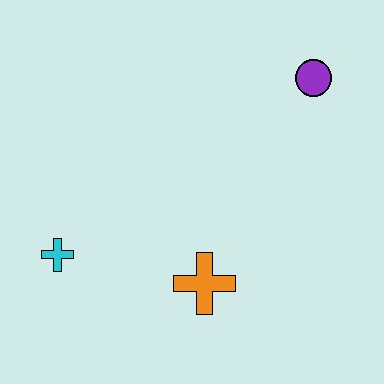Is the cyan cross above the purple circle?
No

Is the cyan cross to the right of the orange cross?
No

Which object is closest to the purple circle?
The orange cross is closest to the purple circle.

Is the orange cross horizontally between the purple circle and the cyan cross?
Yes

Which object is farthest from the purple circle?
The cyan cross is farthest from the purple circle.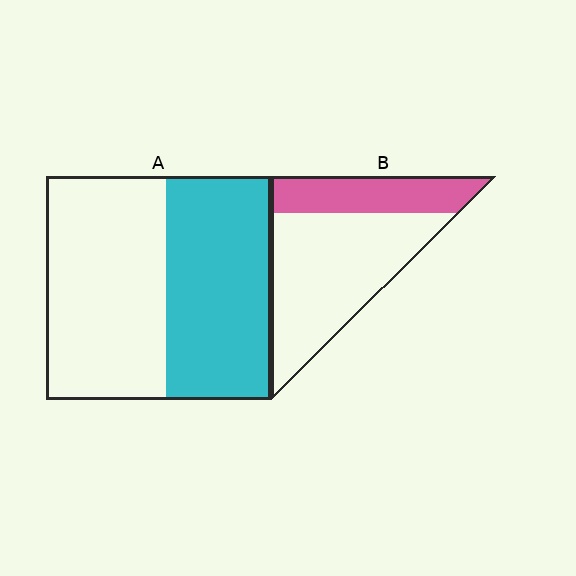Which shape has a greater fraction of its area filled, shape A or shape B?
Shape A.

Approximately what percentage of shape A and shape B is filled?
A is approximately 45% and B is approximately 30%.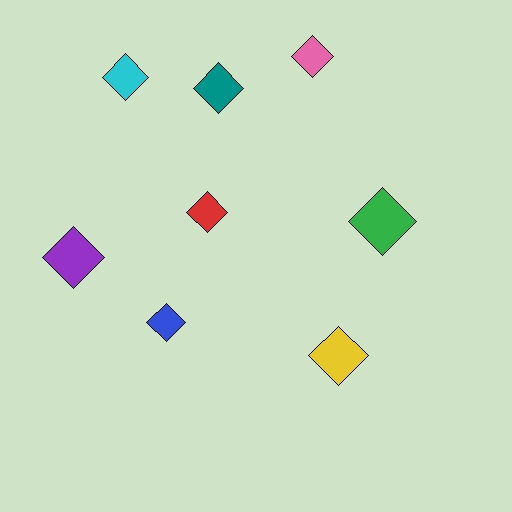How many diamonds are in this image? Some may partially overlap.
There are 8 diamonds.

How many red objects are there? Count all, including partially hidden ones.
There is 1 red object.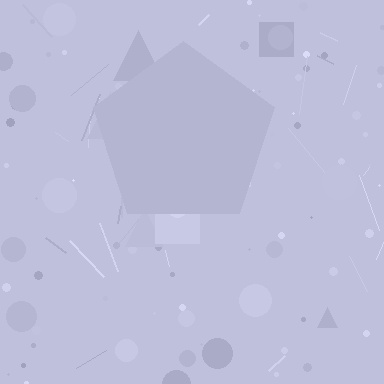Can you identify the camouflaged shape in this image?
The camouflaged shape is a pentagon.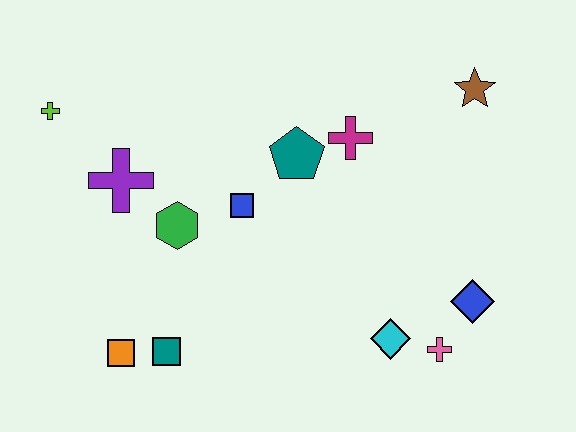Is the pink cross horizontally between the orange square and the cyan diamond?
No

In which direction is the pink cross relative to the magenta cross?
The pink cross is below the magenta cross.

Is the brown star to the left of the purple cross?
No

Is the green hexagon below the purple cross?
Yes